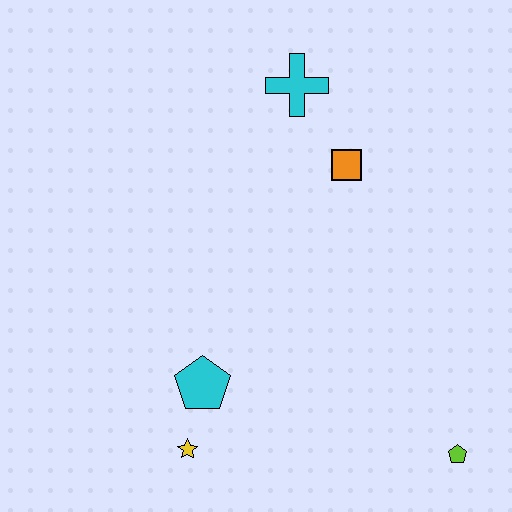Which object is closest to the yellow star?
The cyan pentagon is closest to the yellow star.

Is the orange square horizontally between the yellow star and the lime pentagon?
Yes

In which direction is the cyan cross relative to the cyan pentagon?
The cyan cross is above the cyan pentagon.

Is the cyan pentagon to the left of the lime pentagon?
Yes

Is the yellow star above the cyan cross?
No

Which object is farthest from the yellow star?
The cyan cross is farthest from the yellow star.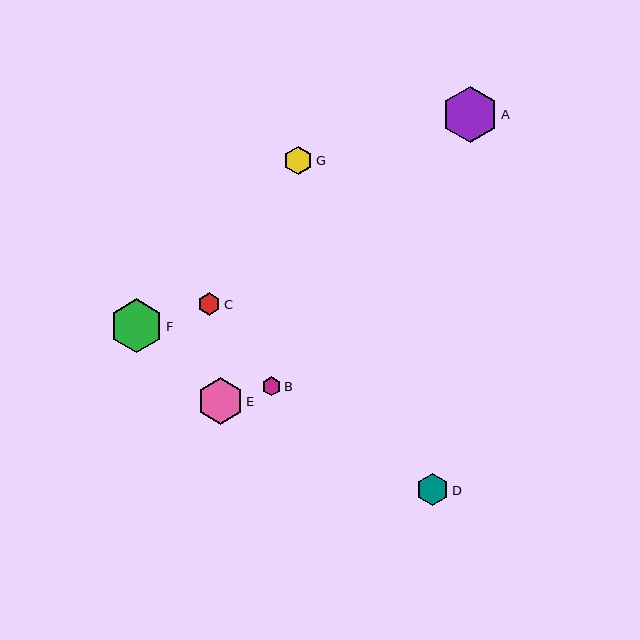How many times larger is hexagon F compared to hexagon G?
Hexagon F is approximately 1.9 times the size of hexagon G.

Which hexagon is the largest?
Hexagon A is the largest with a size of approximately 56 pixels.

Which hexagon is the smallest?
Hexagon B is the smallest with a size of approximately 19 pixels.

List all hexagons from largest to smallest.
From largest to smallest: A, F, E, D, G, C, B.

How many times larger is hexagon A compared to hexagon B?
Hexagon A is approximately 3.0 times the size of hexagon B.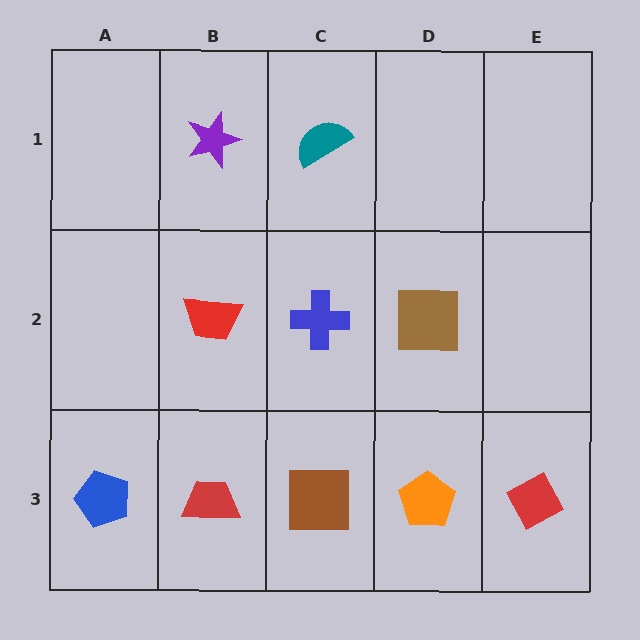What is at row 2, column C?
A blue cross.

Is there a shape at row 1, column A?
No, that cell is empty.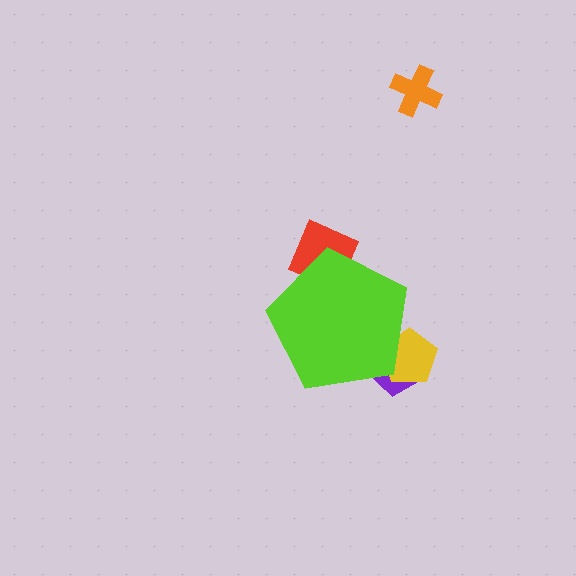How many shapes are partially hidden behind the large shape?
3 shapes are partially hidden.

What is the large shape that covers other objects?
A lime pentagon.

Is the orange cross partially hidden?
No, the orange cross is fully visible.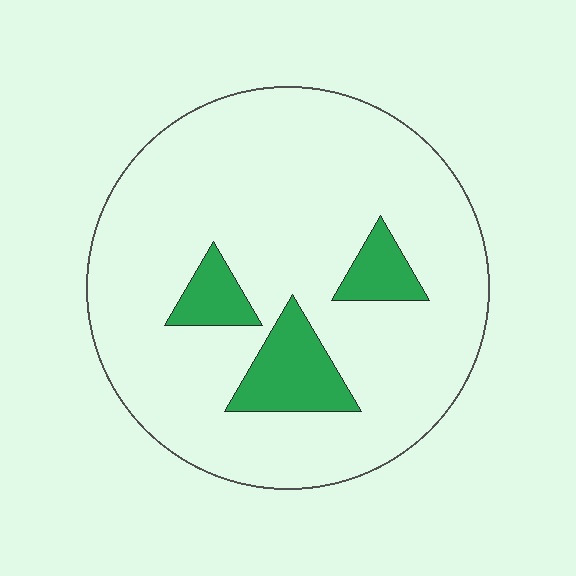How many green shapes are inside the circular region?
3.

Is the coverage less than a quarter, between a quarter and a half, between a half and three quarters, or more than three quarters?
Less than a quarter.